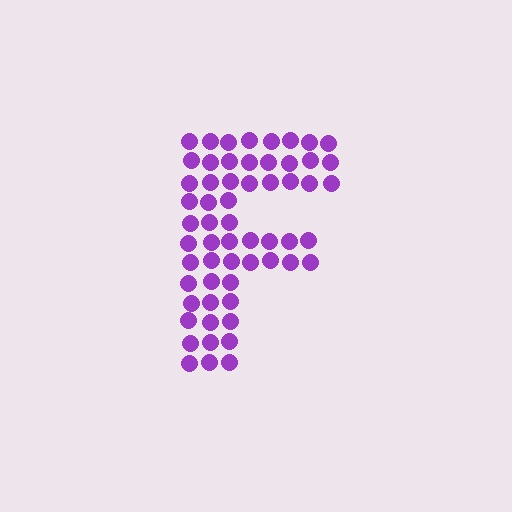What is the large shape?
The large shape is the letter F.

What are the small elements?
The small elements are circles.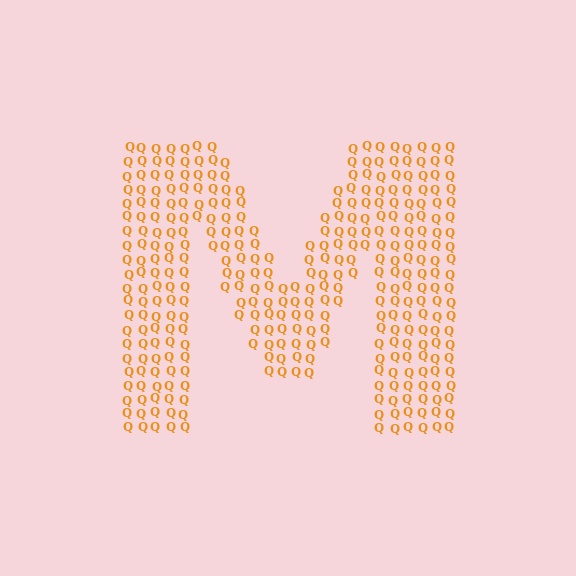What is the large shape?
The large shape is the letter M.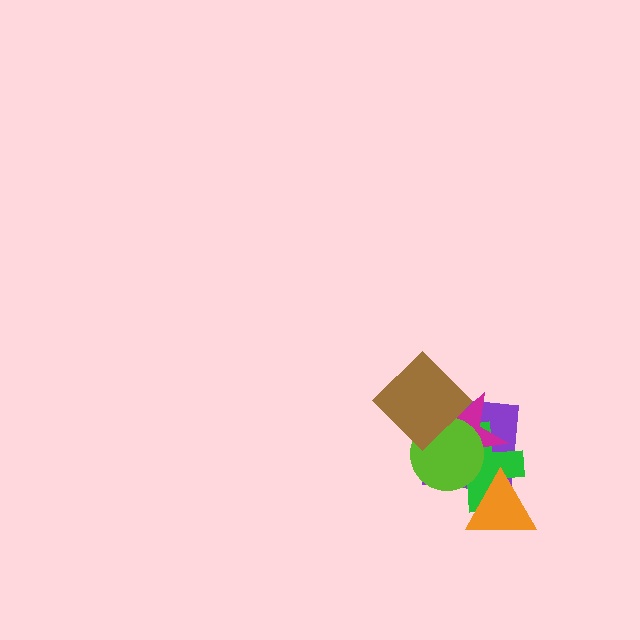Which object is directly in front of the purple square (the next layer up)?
The green cross is directly in front of the purple square.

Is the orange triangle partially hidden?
No, no other shape covers it.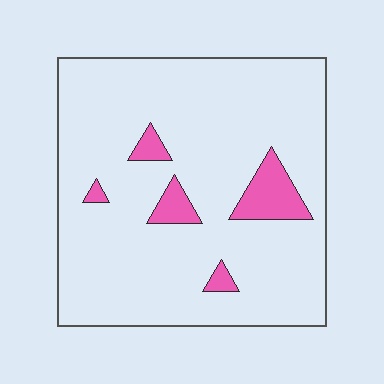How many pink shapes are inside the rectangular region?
5.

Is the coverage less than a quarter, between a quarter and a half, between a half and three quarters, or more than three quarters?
Less than a quarter.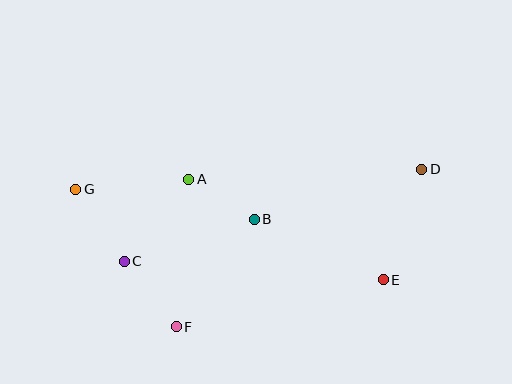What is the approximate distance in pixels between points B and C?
The distance between B and C is approximately 137 pixels.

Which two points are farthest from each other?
Points D and G are farthest from each other.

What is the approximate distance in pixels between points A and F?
The distance between A and F is approximately 148 pixels.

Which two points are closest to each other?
Points A and B are closest to each other.